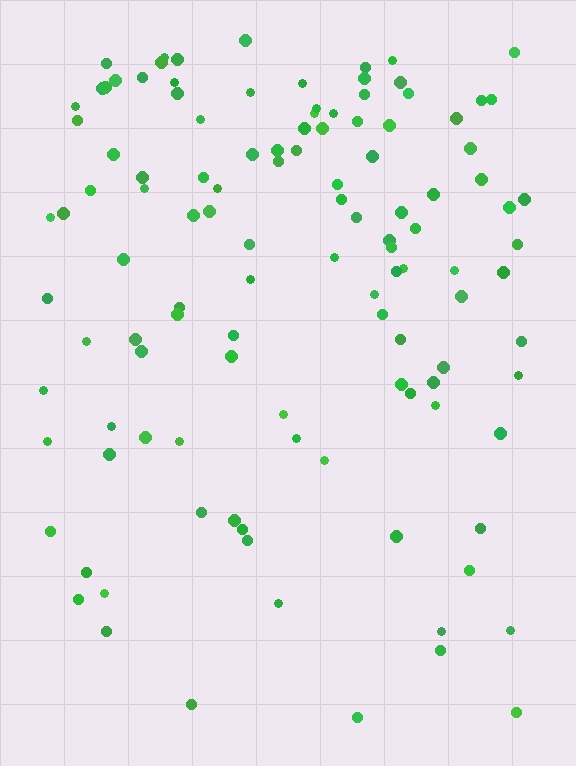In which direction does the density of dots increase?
From bottom to top, with the top side densest.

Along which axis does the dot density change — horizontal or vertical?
Vertical.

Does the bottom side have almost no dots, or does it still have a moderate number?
Still a moderate number, just noticeably fewer than the top.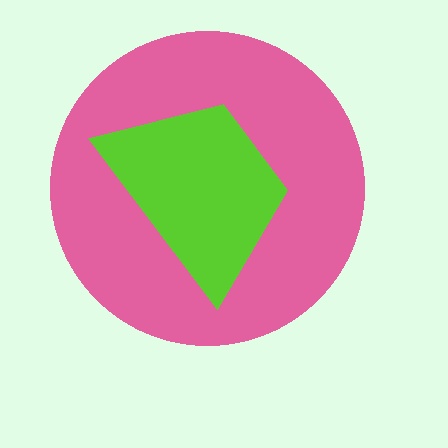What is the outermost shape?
The pink circle.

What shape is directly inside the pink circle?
The lime trapezoid.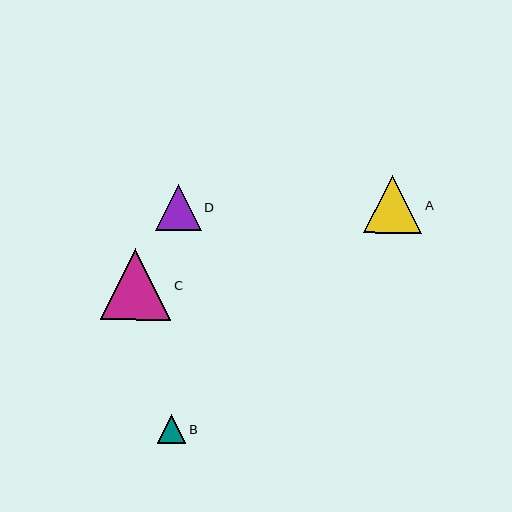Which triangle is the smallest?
Triangle B is the smallest with a size of approximately 28 pixels.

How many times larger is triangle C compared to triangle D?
Triangle C is approximately 1.5 times the size of triangle D.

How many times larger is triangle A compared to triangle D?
Triangle A is approximately 1.3 times the size of triangle D.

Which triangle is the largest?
Triangle C is the largest with a size of approximately 71 pixels.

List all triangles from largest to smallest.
From largest to smallest: C, A, D, B.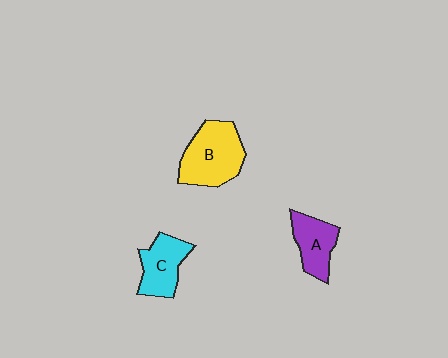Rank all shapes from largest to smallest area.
From largest to smallest: B (yellow), C (cyan), A (purple).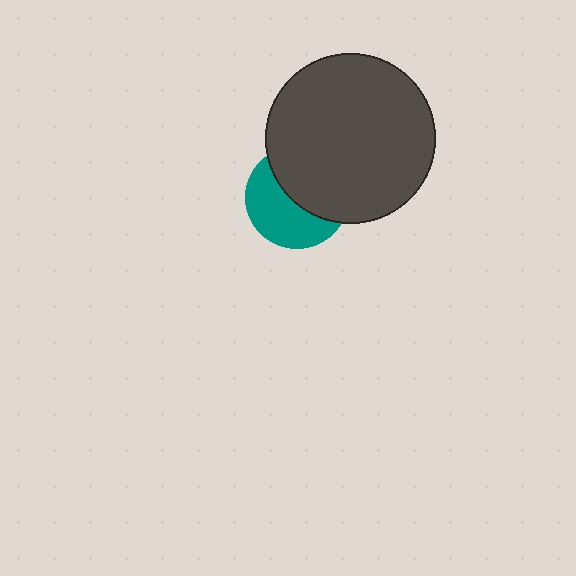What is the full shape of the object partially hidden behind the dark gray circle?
The partially hidden object is a teal circle.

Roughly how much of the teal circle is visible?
About half of it is visible (roughly 49%).